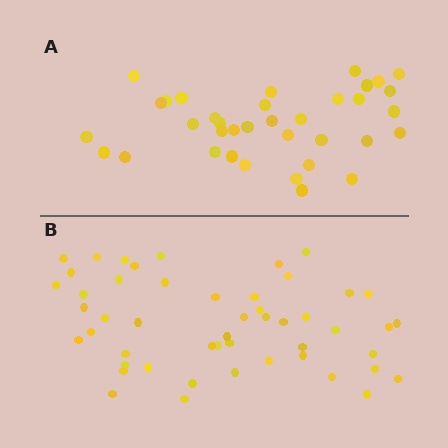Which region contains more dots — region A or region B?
Region B (the bottom region) has more dots.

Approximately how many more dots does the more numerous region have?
Region B has approximately 15 more dots than region A.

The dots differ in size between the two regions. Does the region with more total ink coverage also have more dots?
No. Region A has more total ink coverage because its dots are larger, but region B actually contains more individual dots. Total area can be misleading — the number of items is what matters here.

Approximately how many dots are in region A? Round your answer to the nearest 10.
About 40 dots. (The exact count is 36, which rounds to 40.)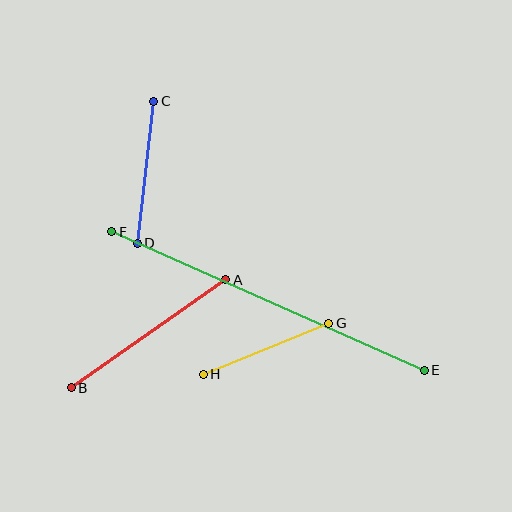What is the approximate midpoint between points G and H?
The midpoint is at approximately (266, 349) pixels.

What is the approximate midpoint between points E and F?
The midpoint is at approximately (268, 301) pixels.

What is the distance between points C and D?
The distance is approximately 143 pixels.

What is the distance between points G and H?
The distance is approximately 136 pixels.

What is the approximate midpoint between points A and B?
The midpoint is at approximately (148, 334) pixels.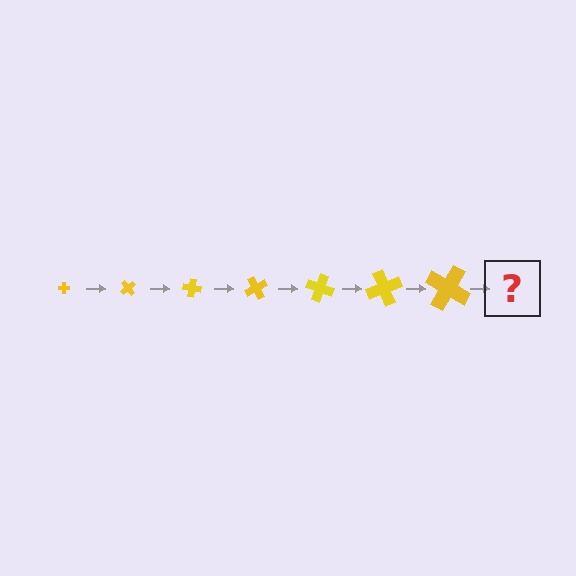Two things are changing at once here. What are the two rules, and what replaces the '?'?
The two rules are that the cross grows larger each step and it rotates 50 degrees each step. The '?' should be a cross, larger than the previous one and rotated 350 degrees from the start.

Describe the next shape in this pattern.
It should be a cross, larger than the previous one and rotated 350 degrees from the start.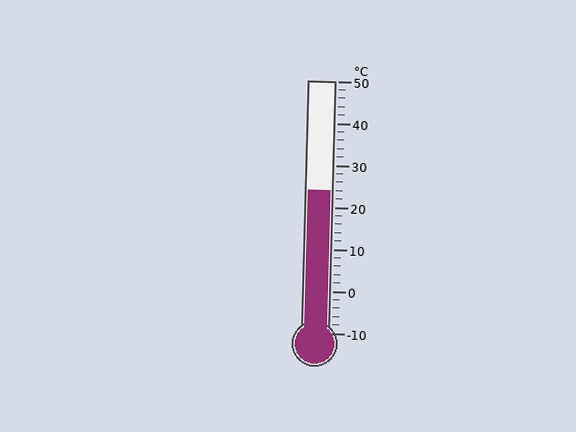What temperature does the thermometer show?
The thermometer shows approximately 24°C.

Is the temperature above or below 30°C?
The temperature is below 30°C.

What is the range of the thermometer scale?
The thermometer scale ranges from -10°C to 50°C.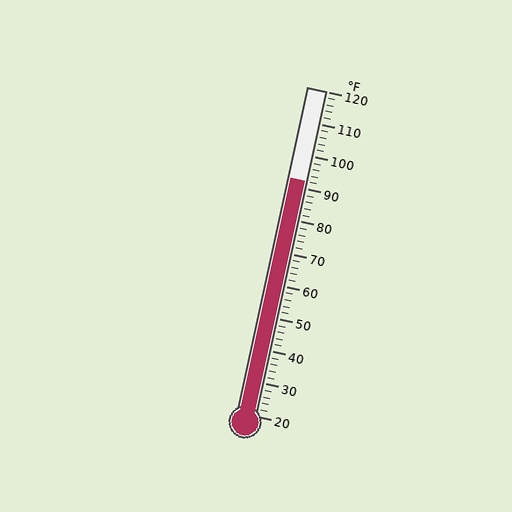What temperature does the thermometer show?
The thermometer shows approximately 92°F.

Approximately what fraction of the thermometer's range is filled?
The thermometer is filled to approximately 70% of its range.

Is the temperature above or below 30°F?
The temperature is above 30°F.